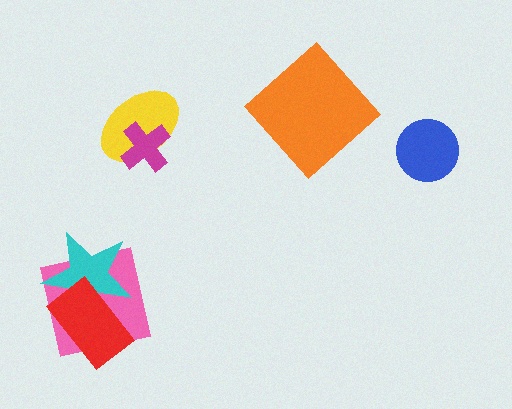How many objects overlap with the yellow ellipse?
1 object overlaps with the yellow ellipse.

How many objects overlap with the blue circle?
0 objects overlap with the blue circle.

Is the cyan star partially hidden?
Yes, it is partially covered by another shape.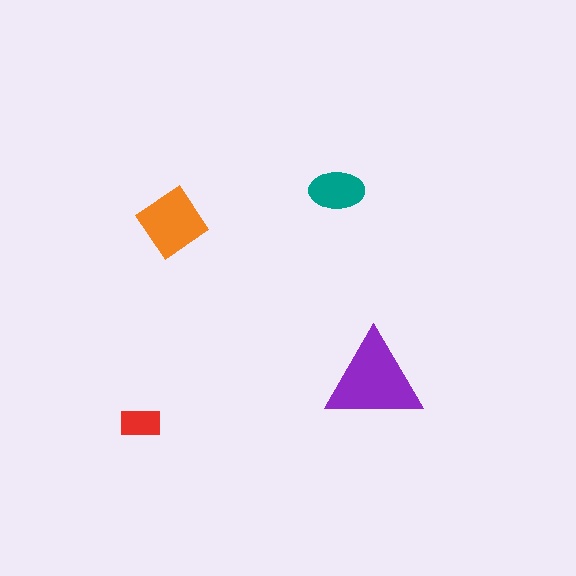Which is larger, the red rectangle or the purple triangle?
The purple triangle.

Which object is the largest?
The purple triangle.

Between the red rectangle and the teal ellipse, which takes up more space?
The teal ellipse.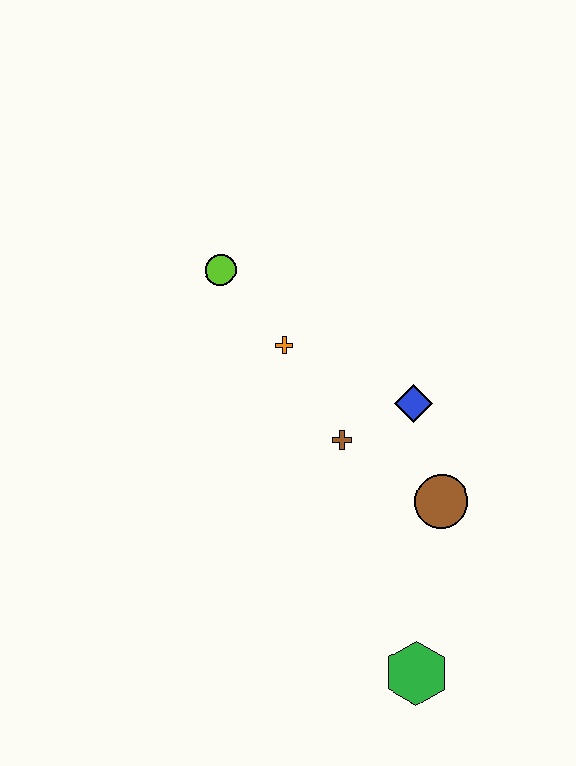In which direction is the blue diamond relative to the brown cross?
The blue diamond is to the right of the brown cross.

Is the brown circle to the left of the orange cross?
No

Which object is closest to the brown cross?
The blue diamond is closest to the brown cross.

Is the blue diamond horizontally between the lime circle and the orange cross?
No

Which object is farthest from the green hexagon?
The lime circle is farthest from the green hexagon.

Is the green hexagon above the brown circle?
No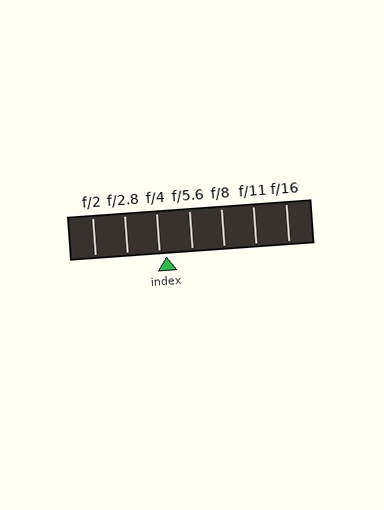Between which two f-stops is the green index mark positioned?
The index mark is between f/4 and f/5.6.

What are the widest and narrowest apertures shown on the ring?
The widest aperture shown is f/2 and the narrowest is f/16.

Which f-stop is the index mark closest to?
The index mark is closest to f/4.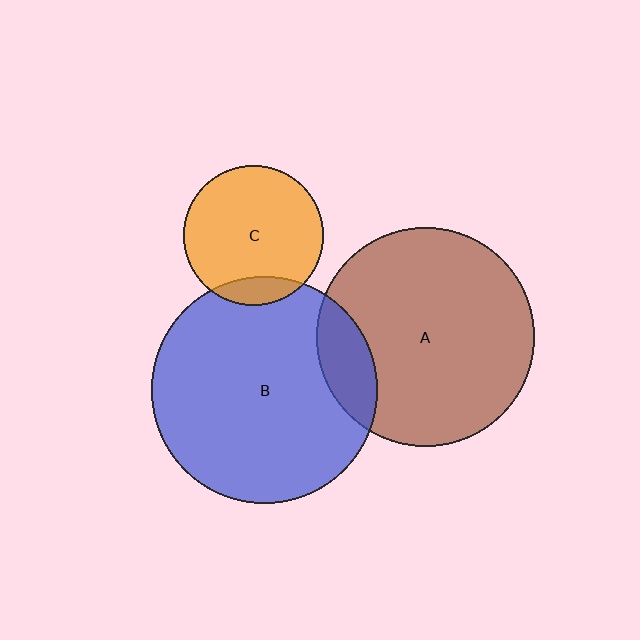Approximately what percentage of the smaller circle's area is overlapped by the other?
Approximately 15%.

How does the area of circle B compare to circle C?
Approximately 2.6 times.